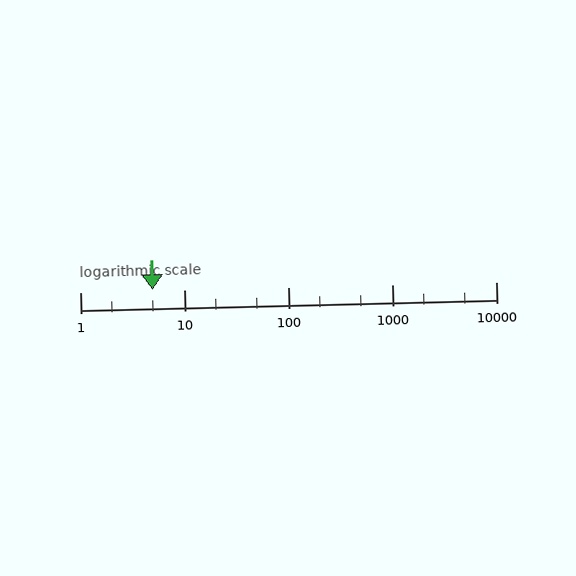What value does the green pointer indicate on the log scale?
The pointer indicates approximately 5.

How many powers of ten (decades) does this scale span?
The scale spans 4 decades, from 1 to 10000.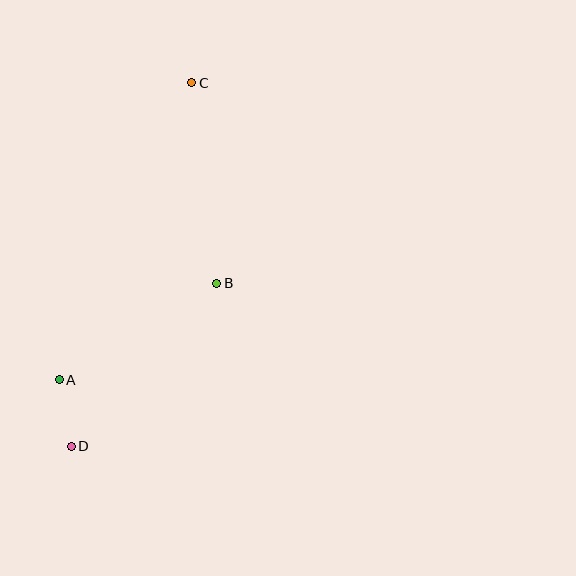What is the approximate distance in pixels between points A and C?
The distance between A and C is approximately 325 pixels.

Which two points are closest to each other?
Points A and D are closest to each other.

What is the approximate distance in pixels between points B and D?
The distance between B and D is approximately 218 pixels.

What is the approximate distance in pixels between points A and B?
The distance between A and B is approximately 185 pixels.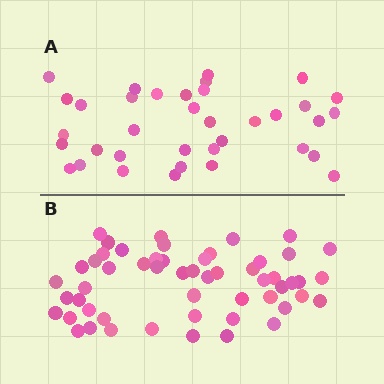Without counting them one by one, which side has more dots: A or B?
Region B (the bottom region) has more dots.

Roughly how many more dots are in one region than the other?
Region B has approximately 20 more dots than region A.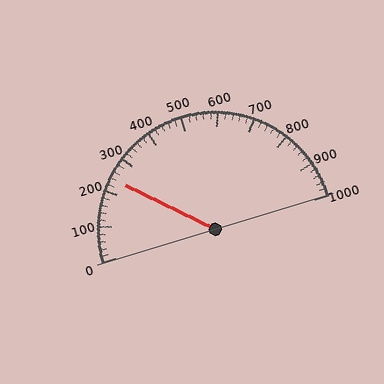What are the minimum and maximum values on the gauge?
The gauge ranges from 0 to 1000.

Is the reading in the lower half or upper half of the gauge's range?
The reading is in the lower half of the range (0 to 1000).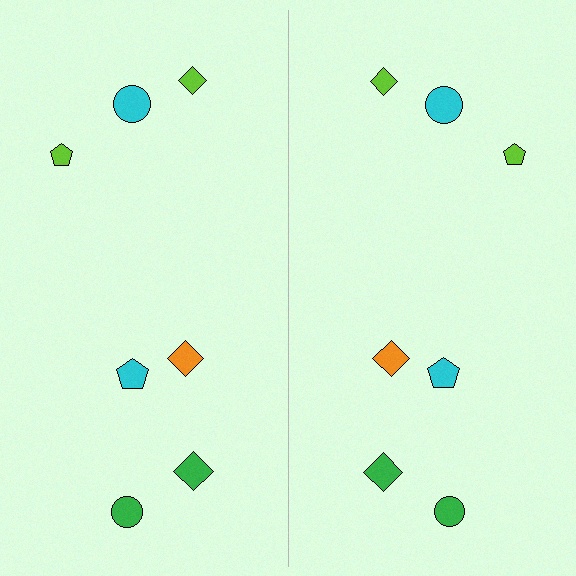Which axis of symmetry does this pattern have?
The pattern has a vertical axis of symmetry running through the center of the image.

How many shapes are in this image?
There are 14 shapes in this image.